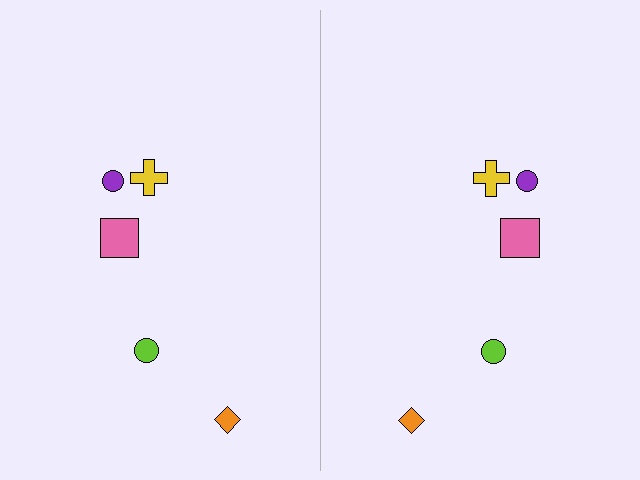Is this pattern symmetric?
Yes, this pattern has bilateral (reflection) symmetry.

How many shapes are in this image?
There are 10 shapes in this image.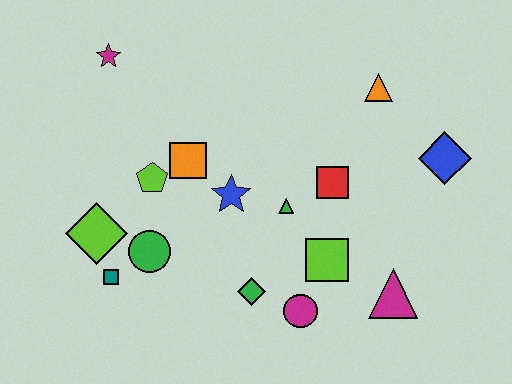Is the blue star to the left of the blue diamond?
Yes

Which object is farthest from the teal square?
The blue diamond is farthest from the teal square.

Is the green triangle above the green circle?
Yes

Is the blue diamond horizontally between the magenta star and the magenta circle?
No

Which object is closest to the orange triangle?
The blue diamond is closest to the orange triangle.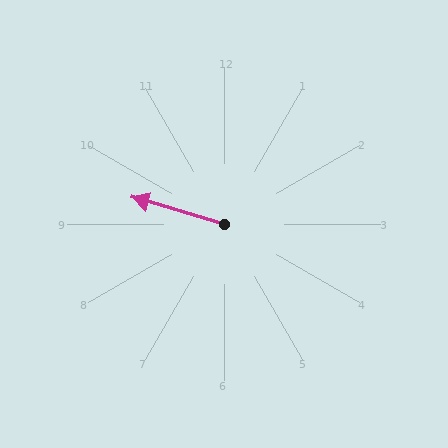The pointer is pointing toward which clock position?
Roughly 10 o'clock.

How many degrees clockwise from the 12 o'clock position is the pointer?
Approximately 286 degrees.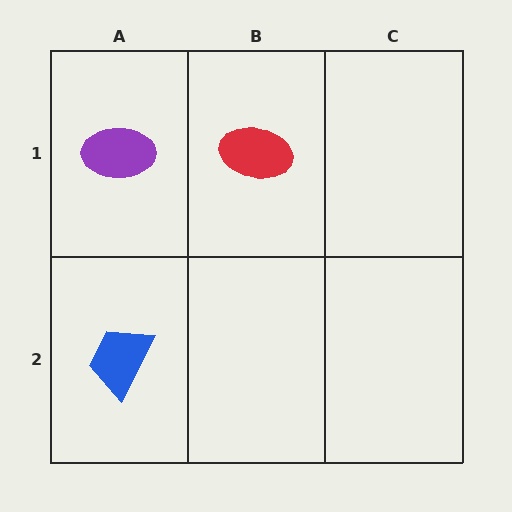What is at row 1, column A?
A purple ellipse.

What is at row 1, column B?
A red ellipse.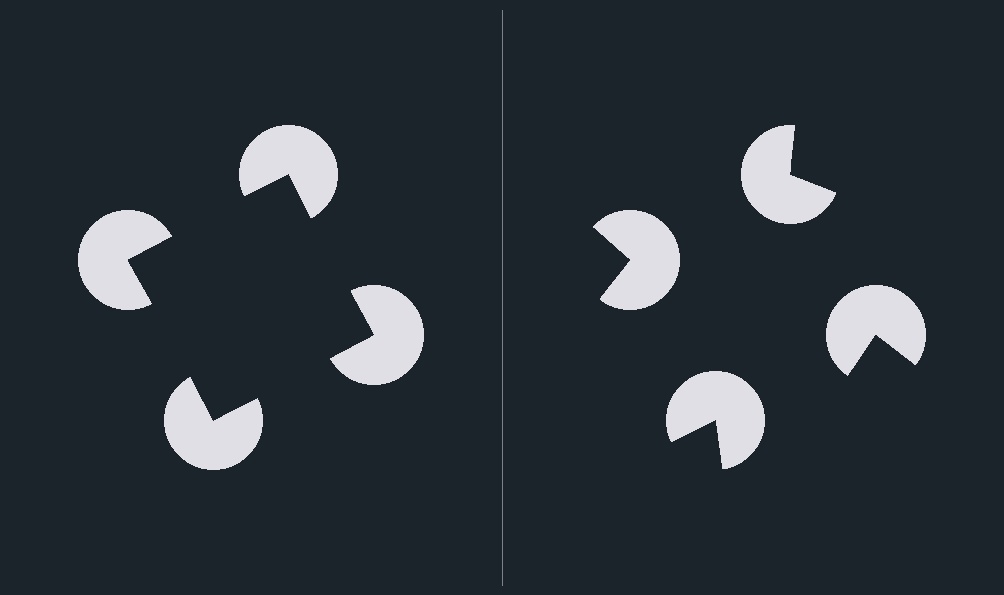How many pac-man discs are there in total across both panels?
8 — 4 on each side.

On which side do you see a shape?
An illusory square appears on the left side. On the right side the wedge cuts are rotated, so no coherent shape forms.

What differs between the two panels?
The pac-man discs are positioned identically on both sides; only the wedge orientations differ. On the left they align to a square; on the right they are misaligned.